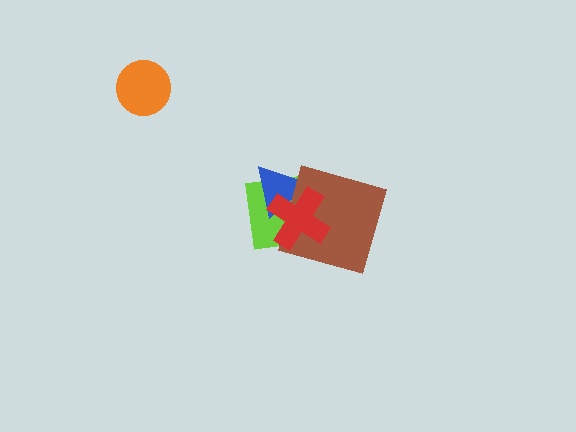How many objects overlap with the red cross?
3 objects overlap with the red cross.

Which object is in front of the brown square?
The red cross is in front of the brown square.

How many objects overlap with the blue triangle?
3 objects overlap with the blue triangle.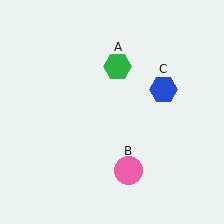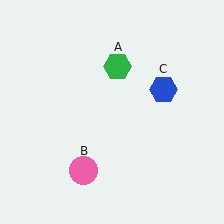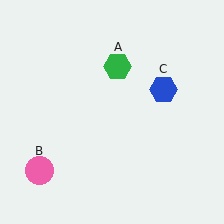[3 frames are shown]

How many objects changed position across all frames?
1 object changed position: pink circle (object B).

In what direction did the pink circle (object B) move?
The pink circle (object B) moved left.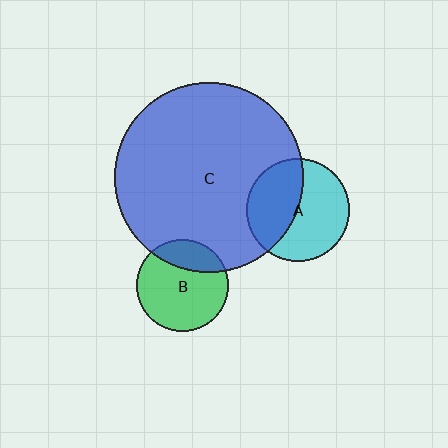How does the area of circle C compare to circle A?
Approximately 3.4 times.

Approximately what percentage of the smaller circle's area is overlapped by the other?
Approximately 25%.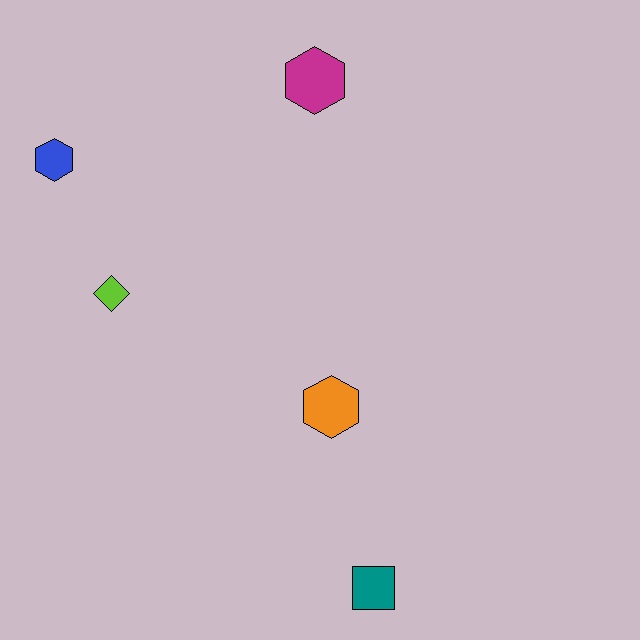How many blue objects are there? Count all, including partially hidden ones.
There is 1 blue object.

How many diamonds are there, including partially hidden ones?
There is 1 diamond.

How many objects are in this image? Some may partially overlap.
There are 5 objects.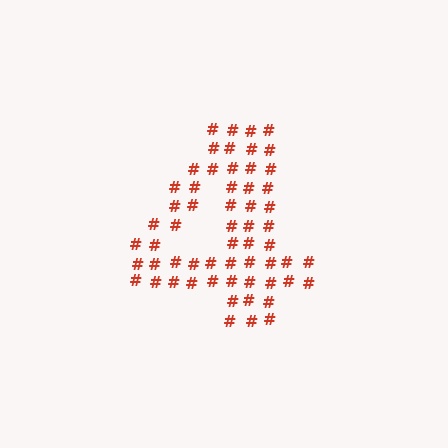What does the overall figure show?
The overall figure shows the digit 4.